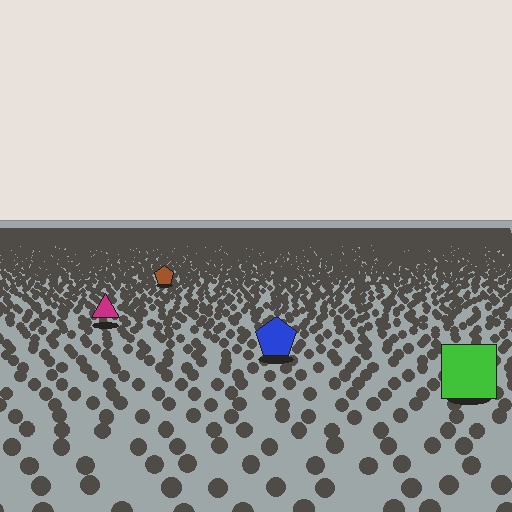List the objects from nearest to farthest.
From nearest to farthest: the green square, the blue pentagon, the magenta triangle, the brown pentagon.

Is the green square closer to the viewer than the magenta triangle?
Yes. The green square is closer — you can tell from the texture gradient: the ground texture is coarser near it.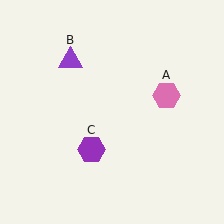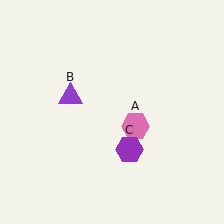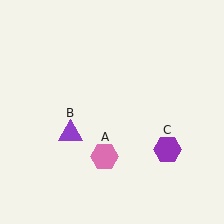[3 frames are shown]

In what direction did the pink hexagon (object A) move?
The pink hexagon (object A) moved down and to the left.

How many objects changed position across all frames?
3 objects changed position: pink hexagon (object A), purple triangle (object B), purple hexagon (object C).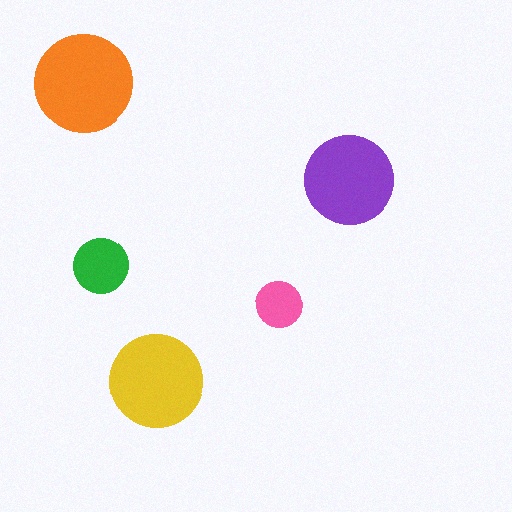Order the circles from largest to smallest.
the orange one, the yellow one, the purple one, the green one, the pink one.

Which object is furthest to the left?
The orange circle is leftmost.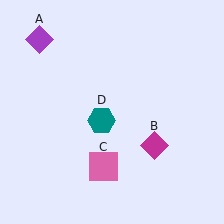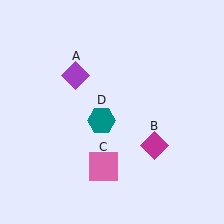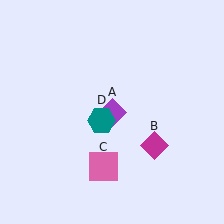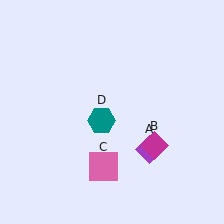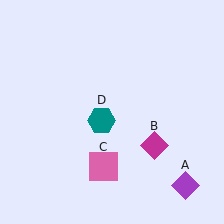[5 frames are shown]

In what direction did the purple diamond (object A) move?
The purple diamond (object A) moved down and to the right.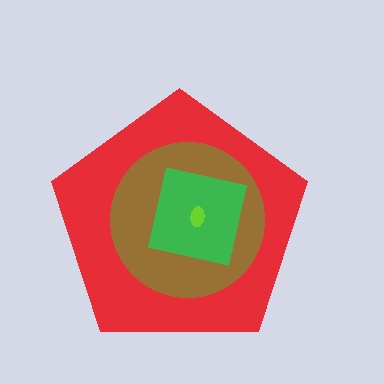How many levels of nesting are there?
4.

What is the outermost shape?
The red pentagon.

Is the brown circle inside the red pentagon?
Yes.